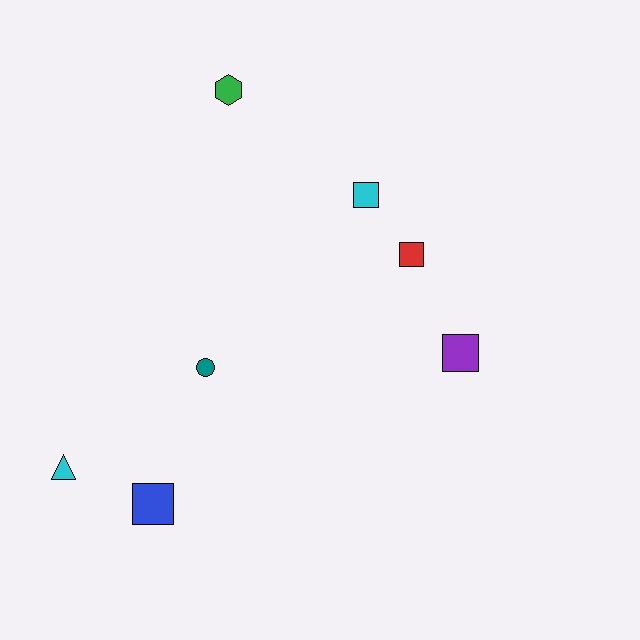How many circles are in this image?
There is 1 circle.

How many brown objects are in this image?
There are no brown objects.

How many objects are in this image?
There are 7 objects.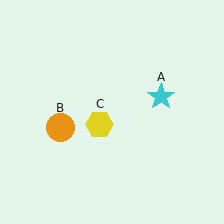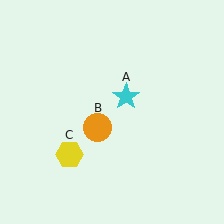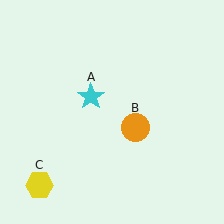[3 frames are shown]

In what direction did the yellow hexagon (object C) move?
The yellow hexagon (object C) moved down and to the left.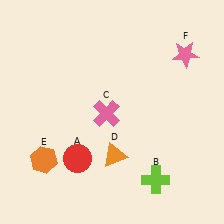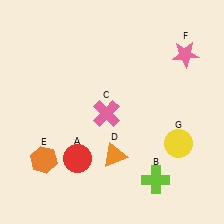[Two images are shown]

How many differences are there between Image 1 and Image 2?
There is 1 difference between the two images.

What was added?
A yellow circle (G) was added in Image 2.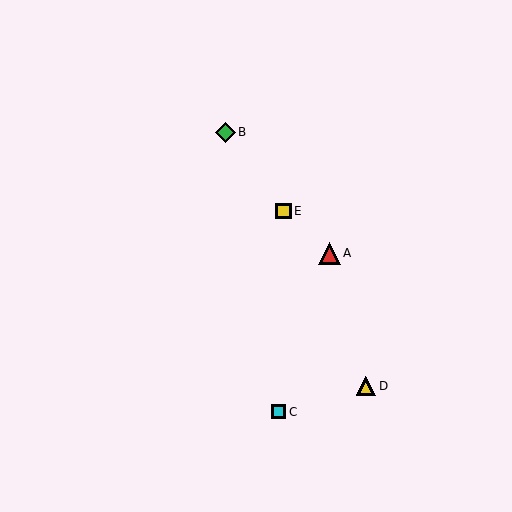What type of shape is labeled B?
Shape B is a green diamond.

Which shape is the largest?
The red triangle (labeled A) is the largest.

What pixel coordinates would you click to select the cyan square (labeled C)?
Click at (279, 412) to select the cyan square C.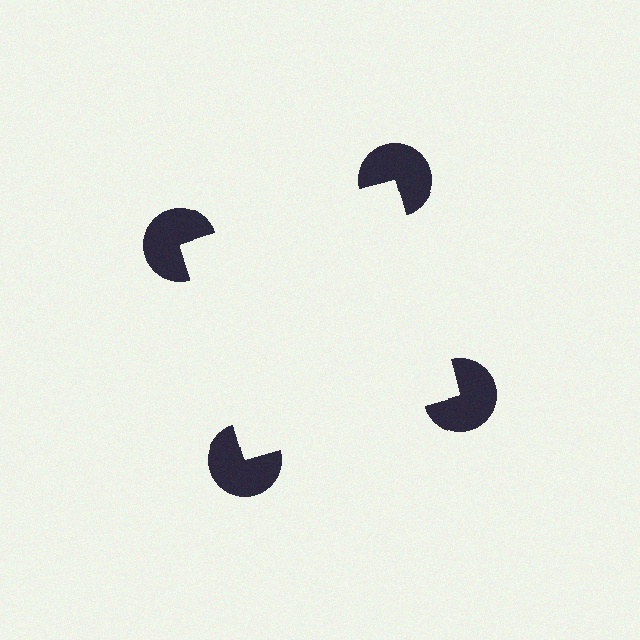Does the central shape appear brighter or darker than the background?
It typically appears slightly brighter than the background, even though no actual brightness change is drawn.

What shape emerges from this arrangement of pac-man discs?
An illusory square — its edges are inferred from the aligned wedge cuts in the pac-man discs, not physically drawn.